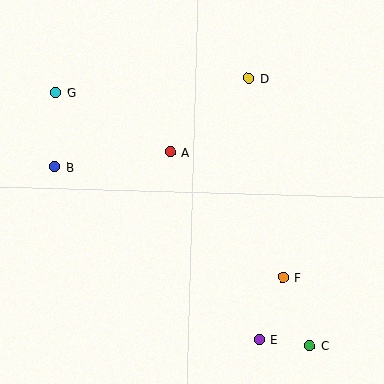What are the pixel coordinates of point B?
Point B is at (54, 167).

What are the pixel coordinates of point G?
Point G is at (55, 92).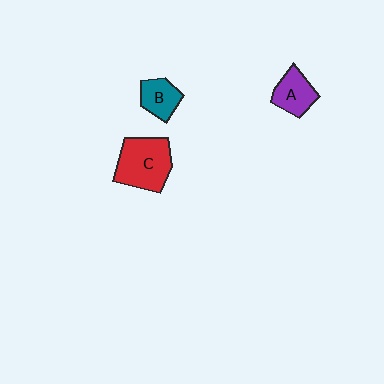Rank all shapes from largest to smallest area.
From largest to smallest: C (red), A (purple), B (teal).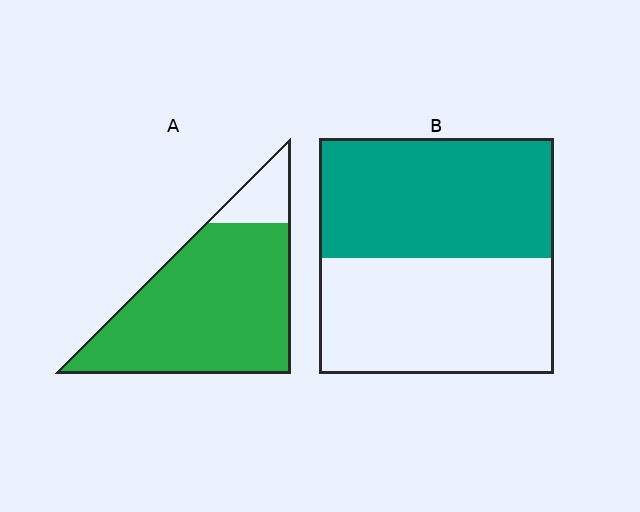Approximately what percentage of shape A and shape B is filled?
A is approximately 85% and B is approximately 50%.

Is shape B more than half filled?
Roughly half.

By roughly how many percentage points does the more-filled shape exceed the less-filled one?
By roughly 35 percentage points (A over B).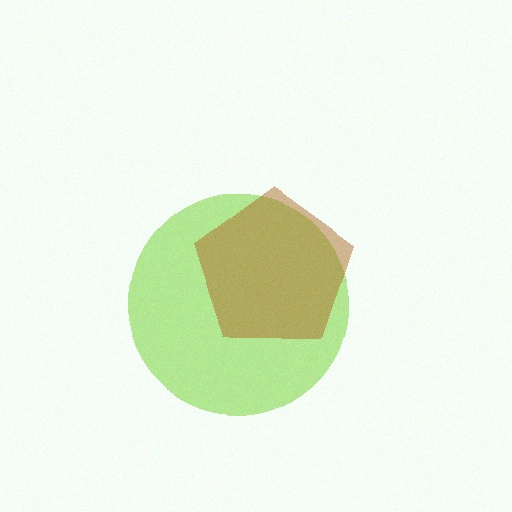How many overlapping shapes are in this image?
There are 2 overlapping shapes in the image.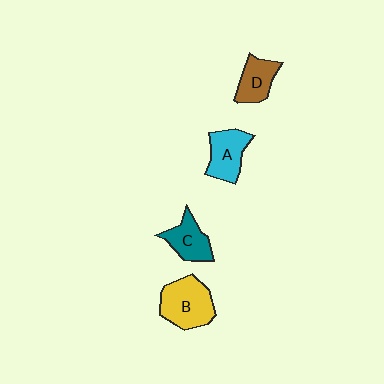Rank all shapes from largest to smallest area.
From largest to smallest: B (yellow), A (cyan), C (teal), D (brown).